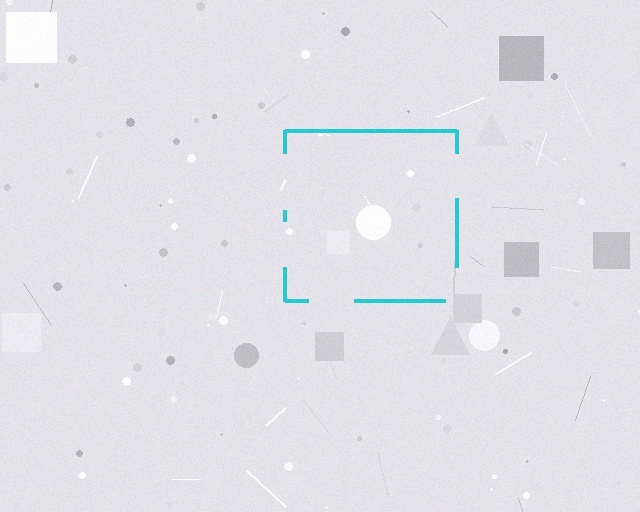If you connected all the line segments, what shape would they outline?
They would outline a square.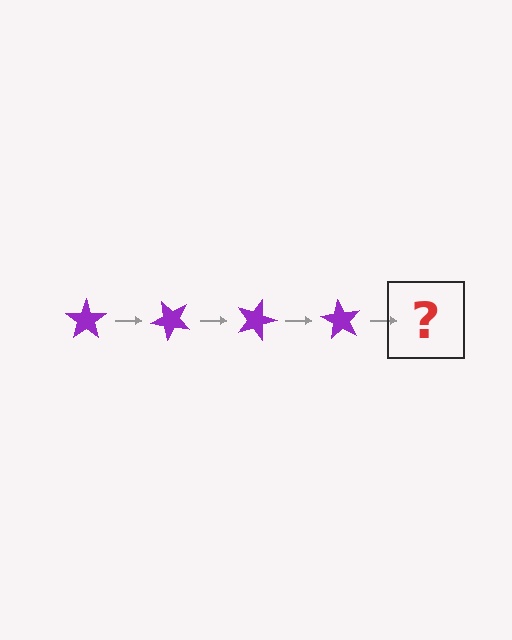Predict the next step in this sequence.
The next step is a purple star rotated 180 degrees.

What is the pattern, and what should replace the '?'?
The pattern is that the star rotates 45 degrees each step. The '?' should be a purple star rotated 180 degrees.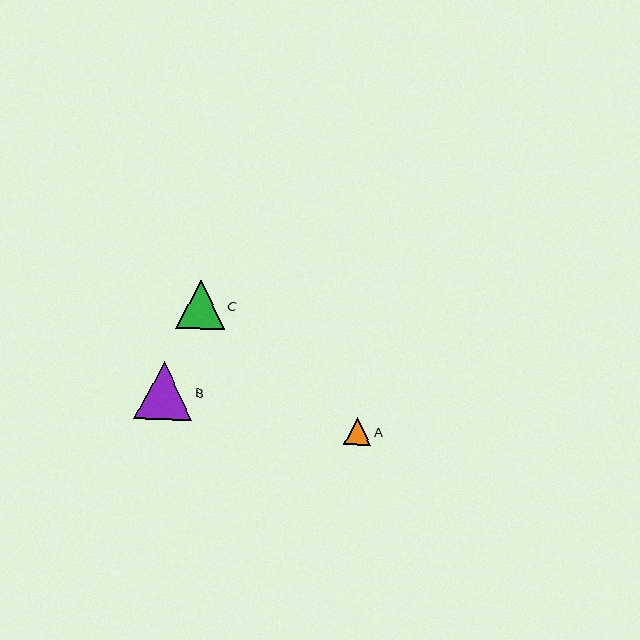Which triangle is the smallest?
Triangle A is the smallest with a size of approximately 27 pixels.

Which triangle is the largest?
Triangle B is the largest with a size of approximately 58 pixels.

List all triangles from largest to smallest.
From largest to smallest: B, C, A.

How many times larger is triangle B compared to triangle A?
Triangle B is approximately 2.2 times the size of triangle A.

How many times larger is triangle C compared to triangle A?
Triangle C is approximately 1.8 times the size of triangle A.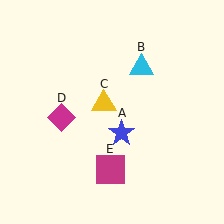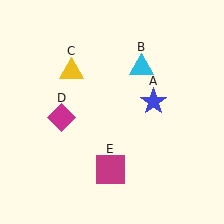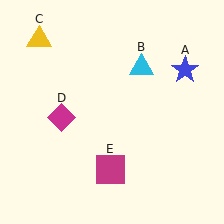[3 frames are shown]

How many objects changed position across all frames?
2 objects changed position: blue star (object A), yellow triangle (object C).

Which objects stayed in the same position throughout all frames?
Cyan triangle (object B) and magenta diamond (object D) and magenta square (object E) remained stationary.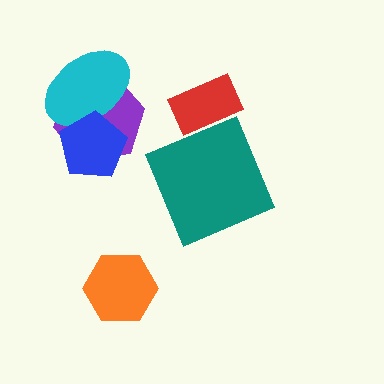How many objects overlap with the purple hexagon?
2 objects overlap with the purple hexagon.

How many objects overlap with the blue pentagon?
2 objects overlap with the blue pentagon.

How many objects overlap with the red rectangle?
0 objects overlap with the red rectangle.